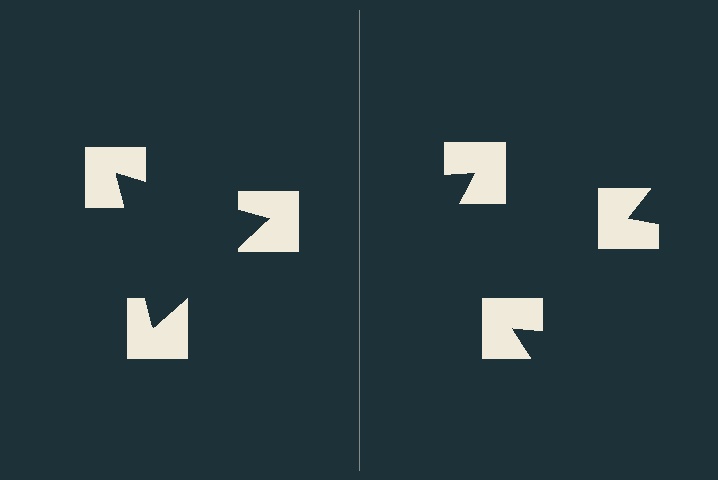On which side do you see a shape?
An illusory triangle appears on the left side. On the right side the wedge cuts are rotated, so no coherent shape forms.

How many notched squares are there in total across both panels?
6 — 3 on each side.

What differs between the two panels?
The notched squares are positioned identically on both sides; only the wedge orientations differ. On the left they align to a triangle; on the right they are misaligned.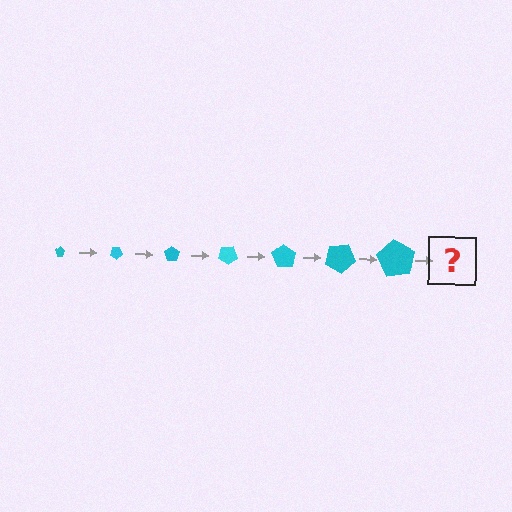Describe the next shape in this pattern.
It should be a pentagon, larger than the previous one and rotated 245 degrees from the start.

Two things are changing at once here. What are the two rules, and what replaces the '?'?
The two rules are that the pentagon grows larger each step and it rotates 35 degrees each step. The '?' should be a pentagon, larger than the previous one and rotated 245 degrees from the start.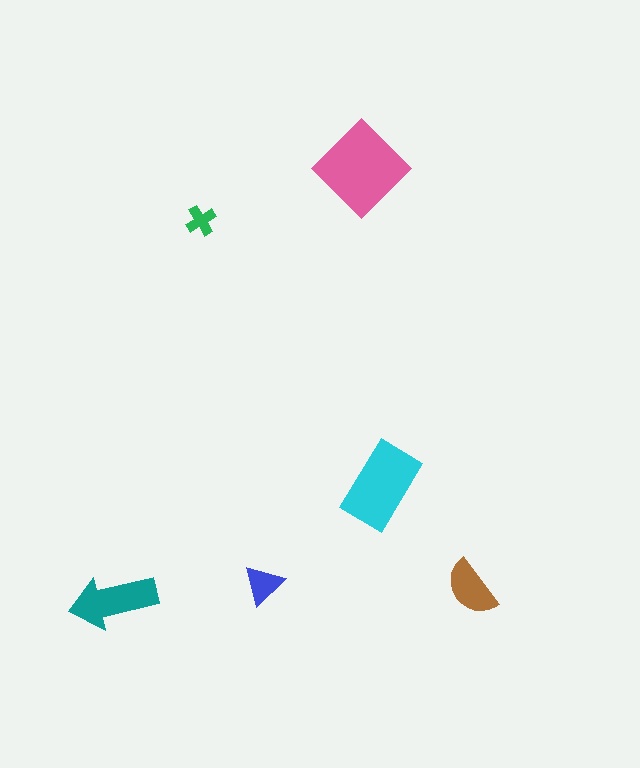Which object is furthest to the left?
The teal arrow is leftmost.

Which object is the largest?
The pink diamond.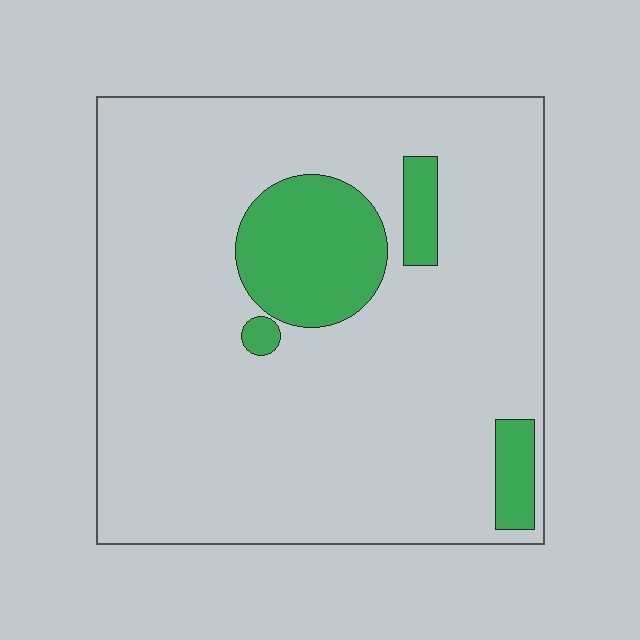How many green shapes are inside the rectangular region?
4.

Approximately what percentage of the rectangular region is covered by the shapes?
Approximately 15%.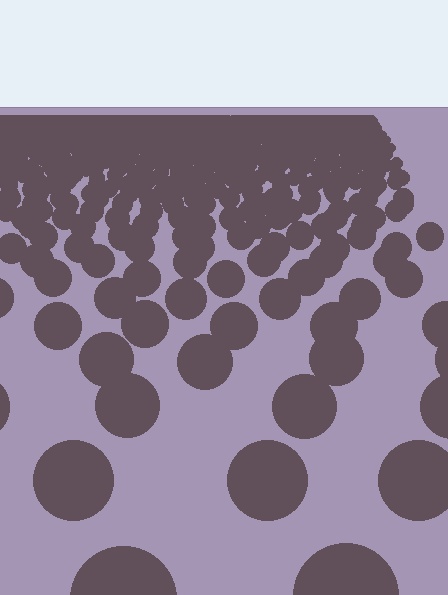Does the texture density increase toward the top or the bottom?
Density increases toward the top.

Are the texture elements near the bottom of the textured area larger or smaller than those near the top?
Larger. Near the bottom, elements are closer to the viewer and appear at a bigger on-screen size.